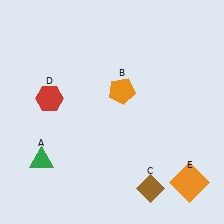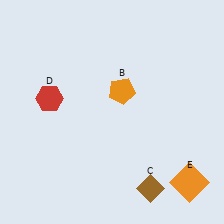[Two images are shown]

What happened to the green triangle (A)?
The green triangle (A) was removed in Image 2. It was in the bottom-left area of Image 1.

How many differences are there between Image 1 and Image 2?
There is 1 difference between the two images.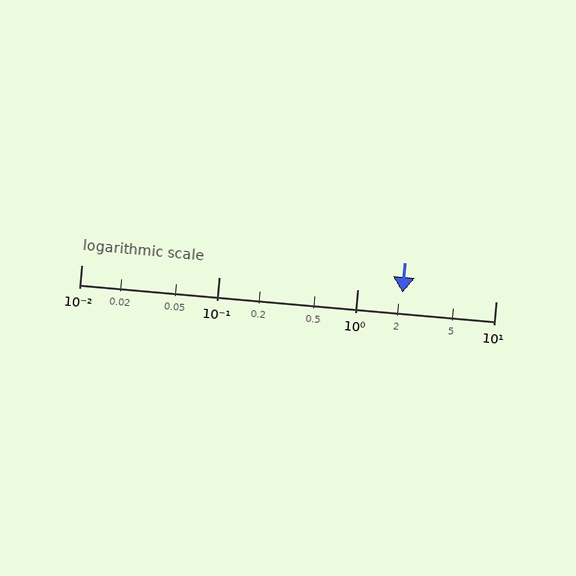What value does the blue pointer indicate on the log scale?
The pointer indicates approximately 2.1.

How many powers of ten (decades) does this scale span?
The scale spans 3 decades, from 0.01 to 10.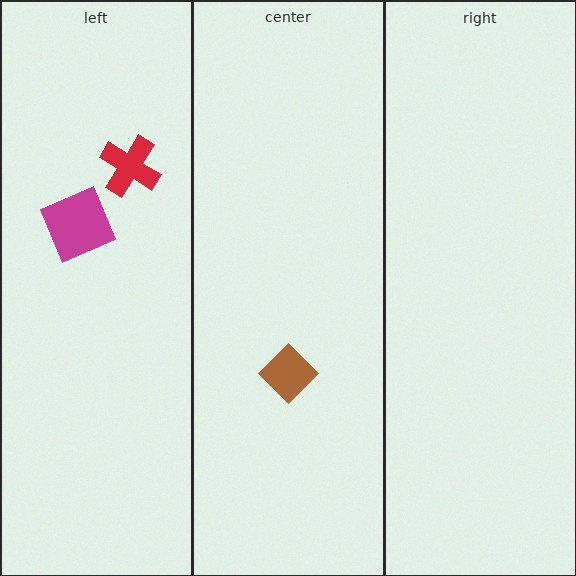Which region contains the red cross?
The left region.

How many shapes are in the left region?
2.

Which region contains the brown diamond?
The center region.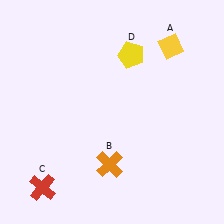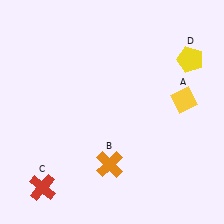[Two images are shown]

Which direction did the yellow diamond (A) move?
The yellow diamond (A) moved down.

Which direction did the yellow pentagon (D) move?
The yellow pentagon (D) moved right.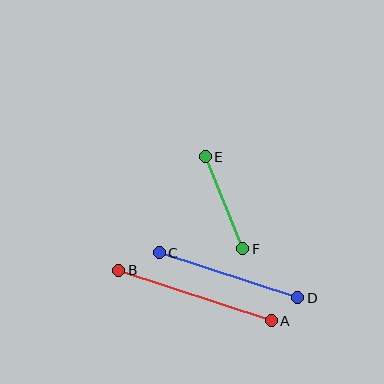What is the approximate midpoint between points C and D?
The midpoint is at approximately (228, 275) pixels.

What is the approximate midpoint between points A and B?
The midpoint is at approximately (195, 296) pixels.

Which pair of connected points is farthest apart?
Points A and B are farthest apart.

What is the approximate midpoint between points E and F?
The midpoint is at approximately (224, 203) pixels.